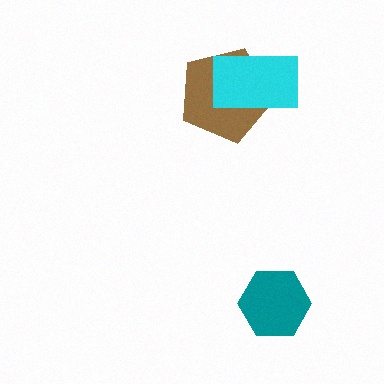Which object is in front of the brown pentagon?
The cyan rectangle is in front of the brown pentagon.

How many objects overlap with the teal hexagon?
0 objects overlap with the teal hexagon.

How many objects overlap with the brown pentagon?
1 object overlaps with the brown pentagon.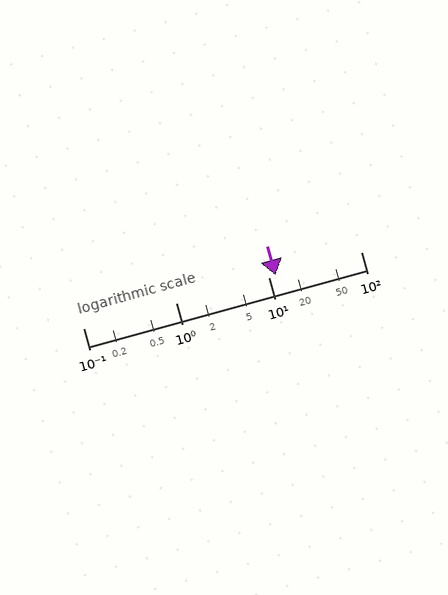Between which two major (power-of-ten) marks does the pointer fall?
The pointer is between 10 and 100.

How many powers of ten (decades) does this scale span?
The scale spans 3 decades, from 0.1 to 100.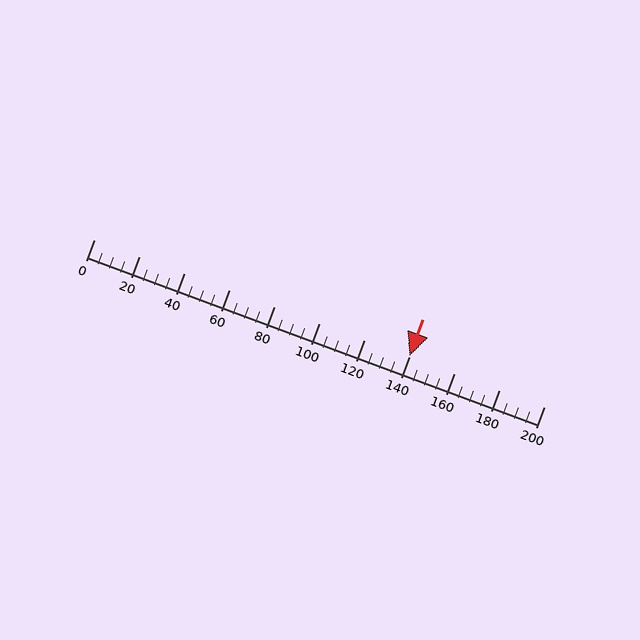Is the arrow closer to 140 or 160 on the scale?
The arrow is closer to 140.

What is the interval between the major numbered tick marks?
The major tick marks are spaced 20 units apart.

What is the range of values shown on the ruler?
The ruler shows values from 0 to 200.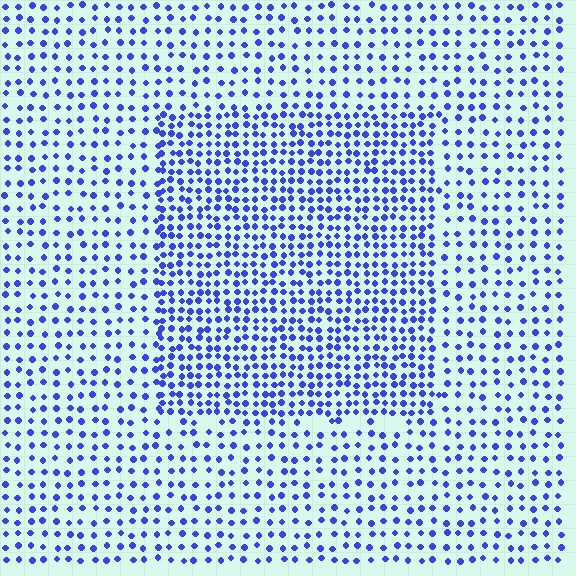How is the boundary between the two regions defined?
The boundary is defined by a change in element density (approximately 1.8x ratio). All elements are the same color, size, and shape.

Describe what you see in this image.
The image contains small blue elements arranged at two different densities. A rectangle-shaped region is visible where the elements are more densely packed than the surrounding area.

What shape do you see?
I see a rectangle.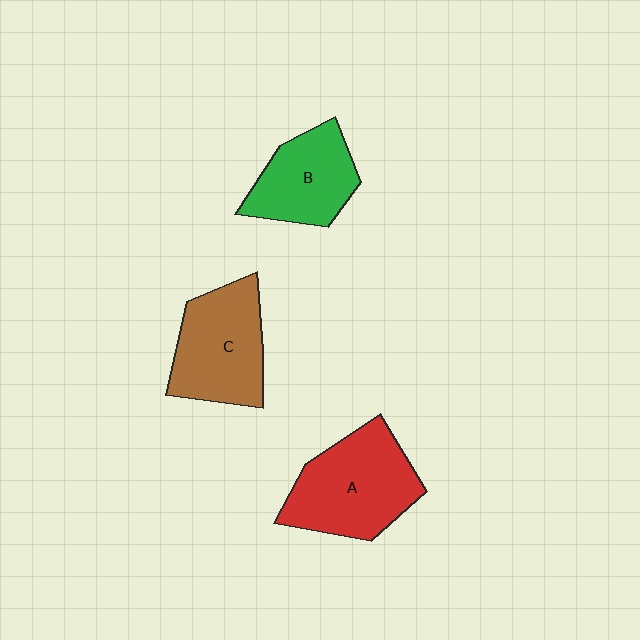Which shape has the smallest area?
Shape B (green).